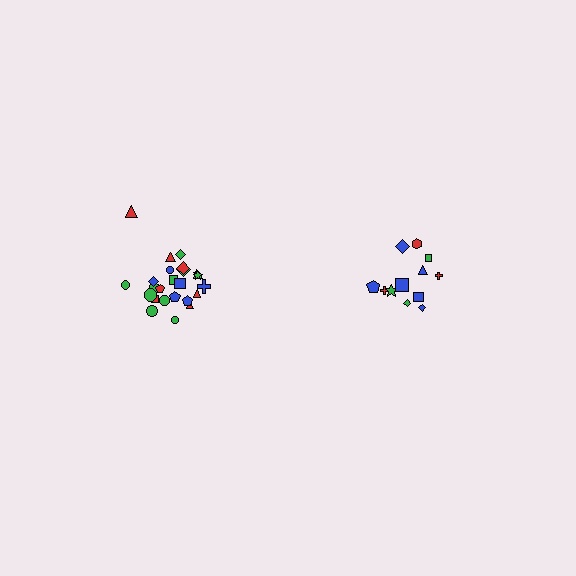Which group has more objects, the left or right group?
The left group.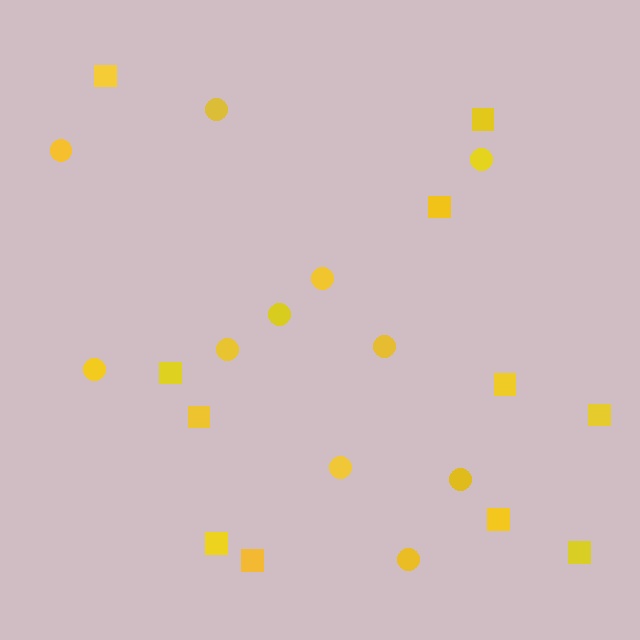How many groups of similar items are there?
There are 2 groups: one group of squares (11) and one group of circles (11).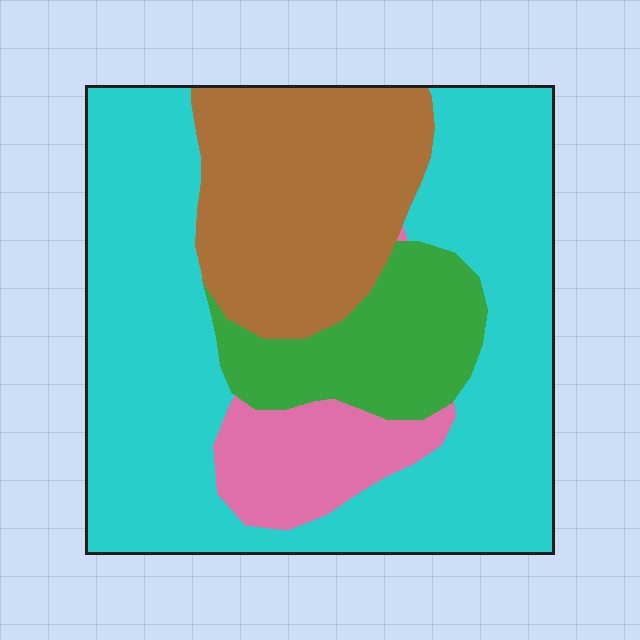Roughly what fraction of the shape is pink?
Pink takes up about one tenth (1/10) of the shape.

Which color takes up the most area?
Cyan, at roughly 55%.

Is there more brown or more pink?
Brown.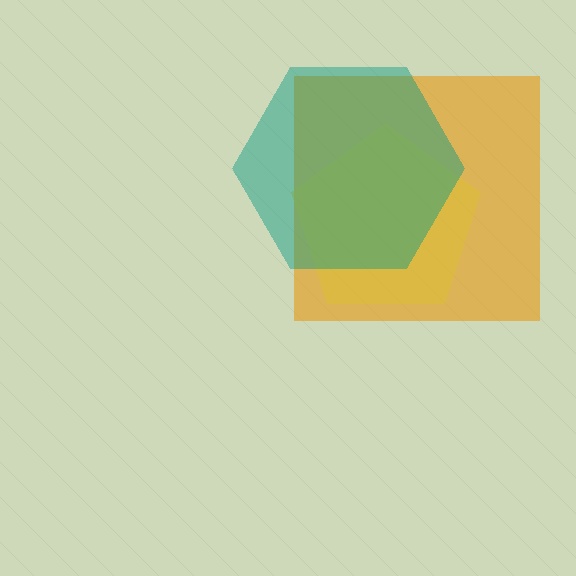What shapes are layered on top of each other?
The layered shapes are: an orange square, a yellow pentagon, a teal hexagon.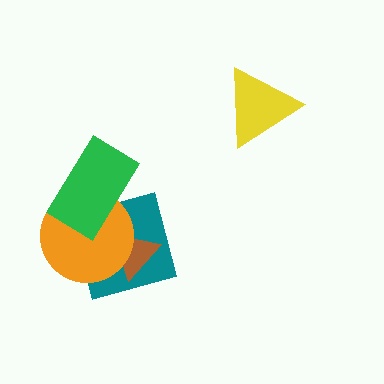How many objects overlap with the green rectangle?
2 objects overlap with the green rectangle.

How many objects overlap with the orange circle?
3 objects overlap with the orange circle.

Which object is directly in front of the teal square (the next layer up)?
The brown triangle is directly in front of the teal square.